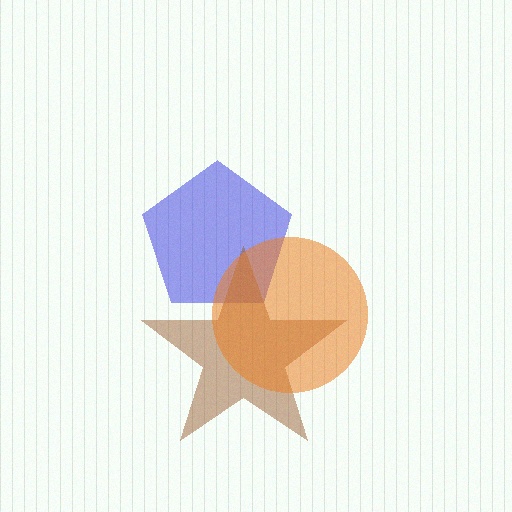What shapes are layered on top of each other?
The layered shapes are: a blue pentagon, a brown star, an orange circle.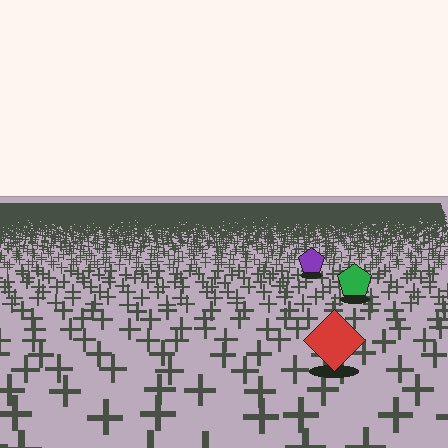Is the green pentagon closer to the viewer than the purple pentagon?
Yes. The green pentagon is closer — you can tell from the texture gradient: the ground texture is coarser near it.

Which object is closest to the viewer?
The red diamond is closest. The texture marks near it are larger and more spread out.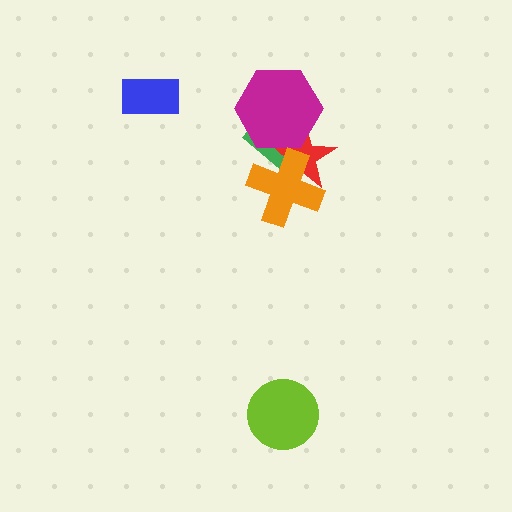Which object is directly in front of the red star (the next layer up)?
The magenta hexagon is directly in front of the red star.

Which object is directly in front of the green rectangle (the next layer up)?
The red star is directly in front of the green rectangle.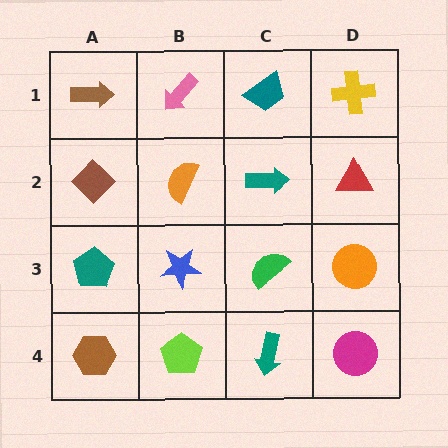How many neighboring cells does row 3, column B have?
4.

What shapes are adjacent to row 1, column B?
An orange semicircle (row 2, column B), a brown arrow (row 1, column A), a teal trapezoid (row 1, column C).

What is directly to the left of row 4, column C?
A lime pentagon.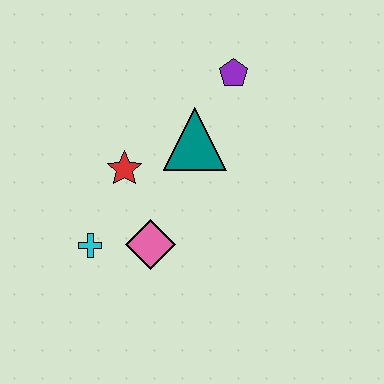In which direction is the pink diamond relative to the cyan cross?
The pink diamond is to the right of the cyan cross.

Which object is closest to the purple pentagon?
The teal triangle is closest to the purple pentagon.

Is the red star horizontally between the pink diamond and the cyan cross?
Yes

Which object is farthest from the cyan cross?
The purple pentagon is farthest from the cyan cross.